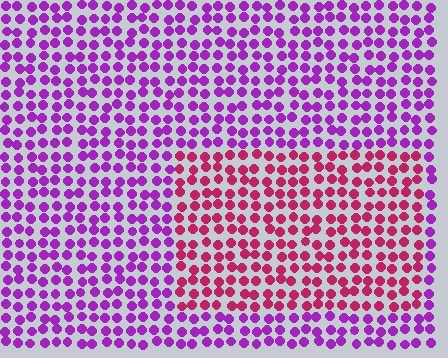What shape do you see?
I see a rectangle.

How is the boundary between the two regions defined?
The boundary is defined purely by a slight shift in hue (about 46 degrees). Spacing, size, and orientation are identical on both sides.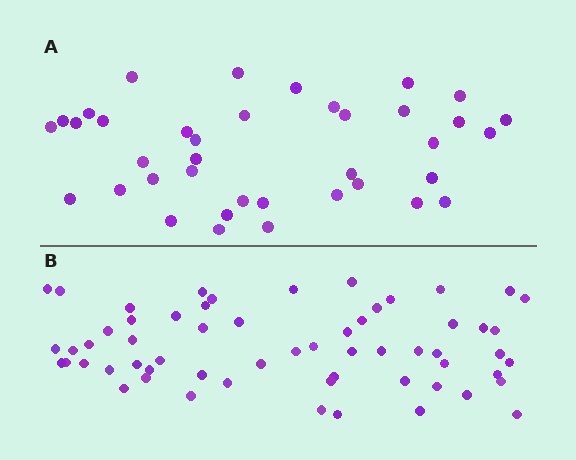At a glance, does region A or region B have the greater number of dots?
Region B (the bottom region) has more dots.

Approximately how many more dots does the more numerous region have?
Region B has approximately 20 more dots than region A.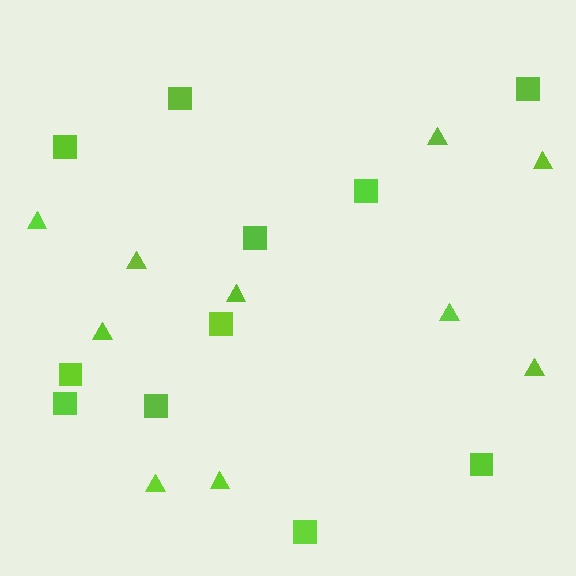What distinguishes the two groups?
There are 2 groups: one group of squares (11) and one group of triangles (10).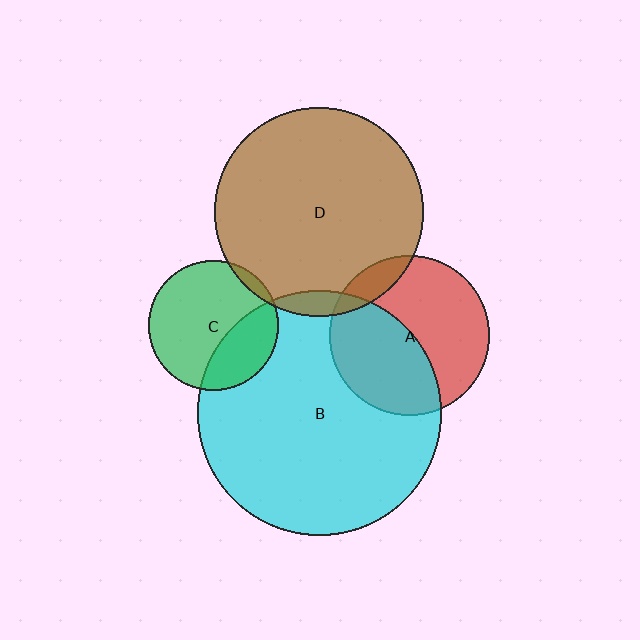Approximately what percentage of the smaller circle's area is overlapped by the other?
Approximately 30%.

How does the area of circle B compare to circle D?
Approximately 1.4 times.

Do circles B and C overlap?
Yes.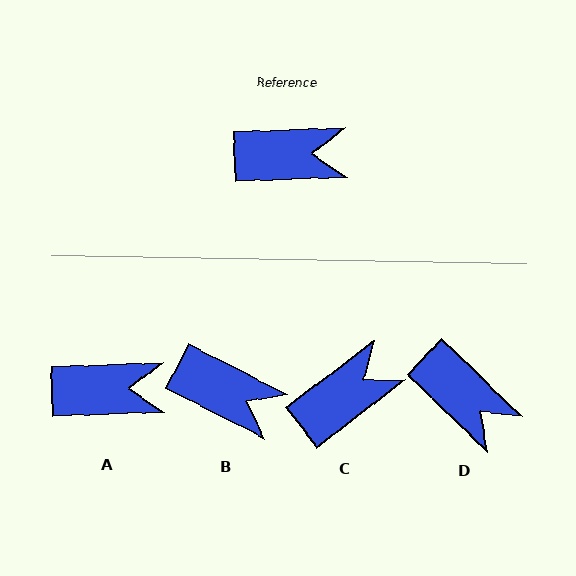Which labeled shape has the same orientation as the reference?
A.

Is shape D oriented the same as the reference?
No, it is off by about 46 degrees.